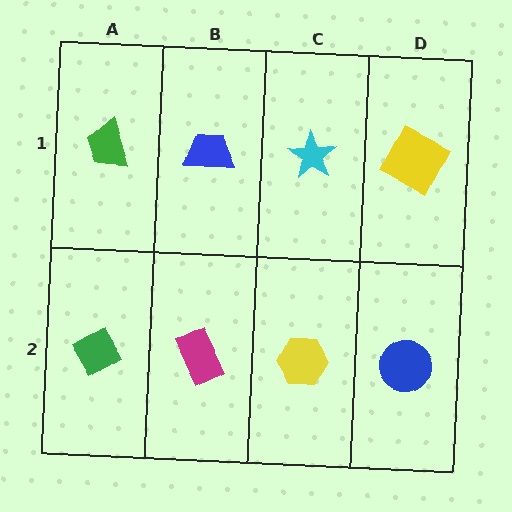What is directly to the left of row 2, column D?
A yellow hexagon.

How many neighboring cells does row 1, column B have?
3.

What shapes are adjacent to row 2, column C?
A cyan star (row 1, column C), a magenta rectangle (row 2, column B), a blue circle (row 2, column D).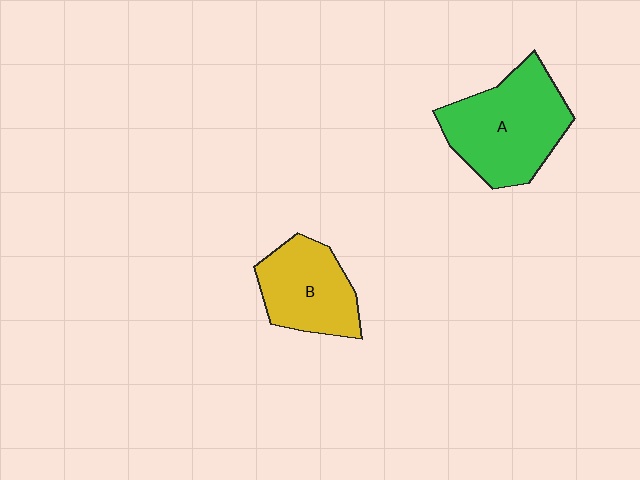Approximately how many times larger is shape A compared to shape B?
Approximately 1.4 times.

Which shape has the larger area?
Shape A (green).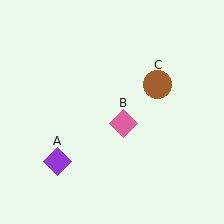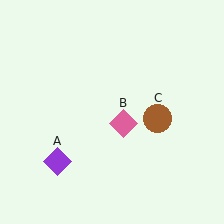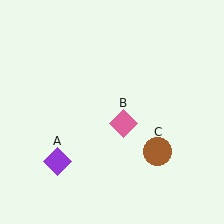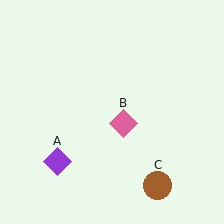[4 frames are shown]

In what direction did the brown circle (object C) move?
The brown circle (object C) moved down.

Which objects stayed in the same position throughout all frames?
Purple diamond (object A) and pink diamond (object B) remained stationary.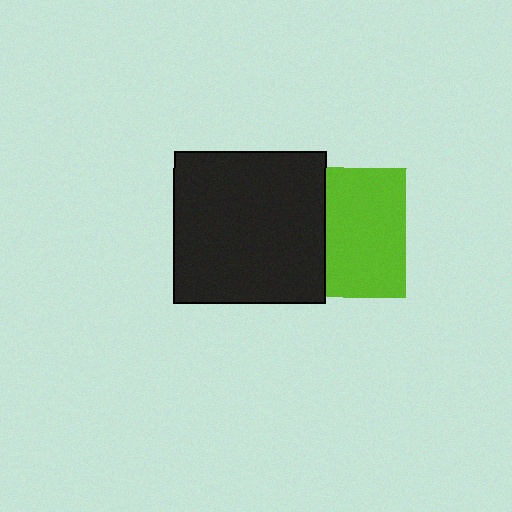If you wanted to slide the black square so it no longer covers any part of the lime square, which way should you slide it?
Slide it left — that is the most direct way to separate the two shapes.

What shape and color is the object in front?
The object in front is a black square.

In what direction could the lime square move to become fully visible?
The lime square could move right. That would shift it out from behind the black square entirely.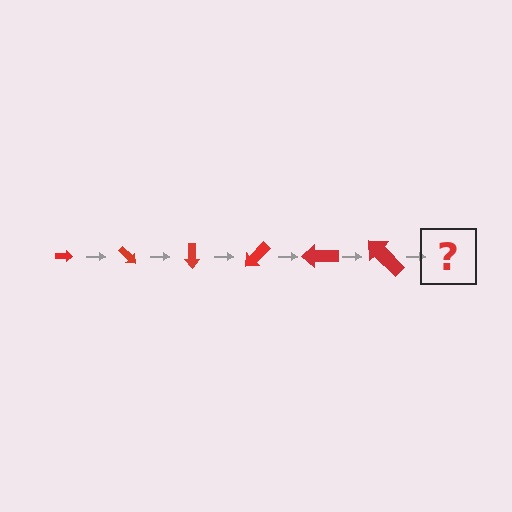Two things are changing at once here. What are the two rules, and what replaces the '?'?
The two rules are that the arrow grows larger each step and it rotates 45 degrees each step. The '?' should be an arrow, larger than the previous one and rotated 270 degrees from the start.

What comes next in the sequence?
The next element should be an arrow, larger than the previous one and rotated 270 degrees from the start.